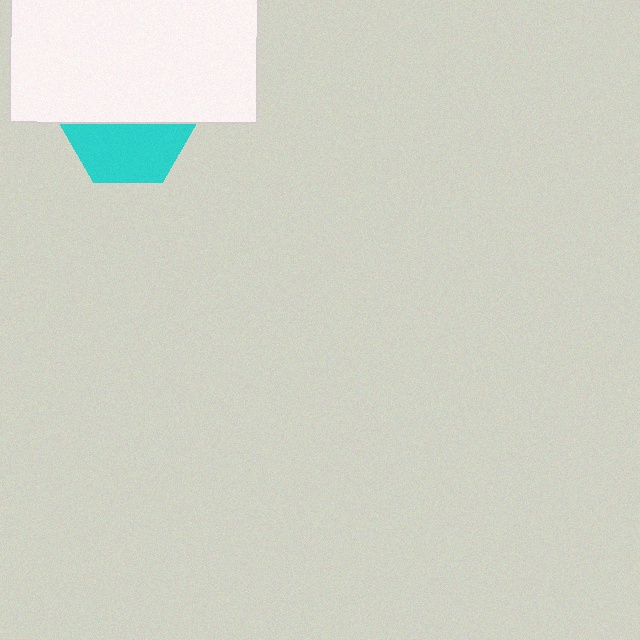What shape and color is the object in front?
The object in front is a white rectangle.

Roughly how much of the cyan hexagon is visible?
About half of it is visible (roughly 49%).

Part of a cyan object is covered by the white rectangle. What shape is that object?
It is a hexagon.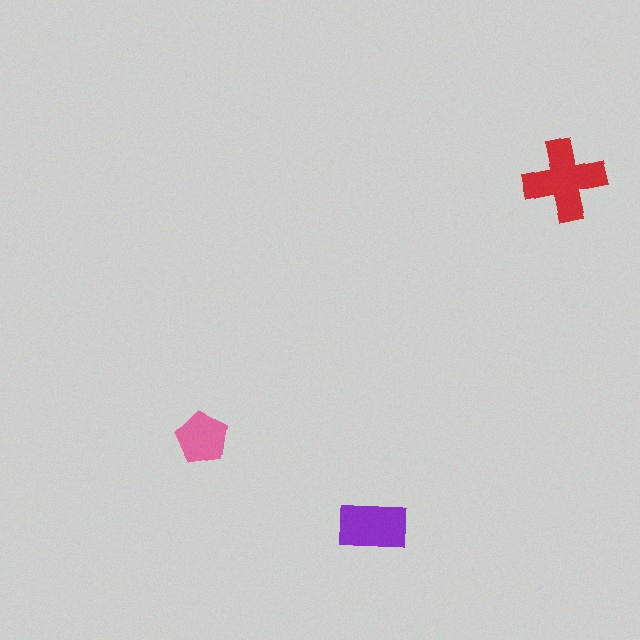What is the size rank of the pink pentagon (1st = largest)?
3rd.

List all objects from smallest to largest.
The pink pentagon, the purple rectangle, the red cross.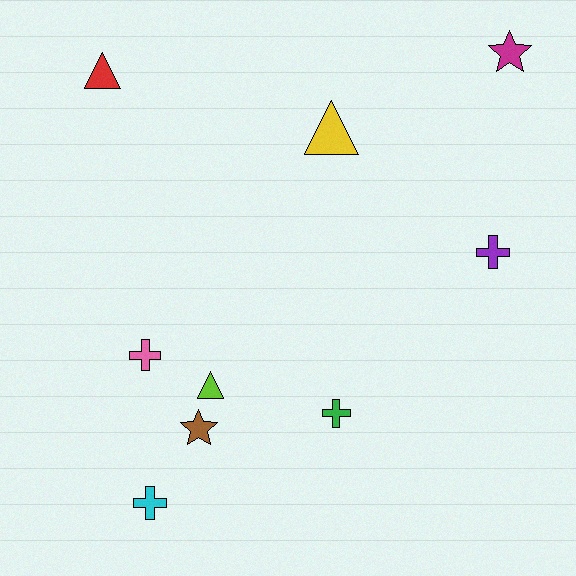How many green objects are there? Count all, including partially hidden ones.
There is 1 green object.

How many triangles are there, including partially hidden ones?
There are 3 triangles.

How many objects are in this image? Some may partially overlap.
There are 9 objects.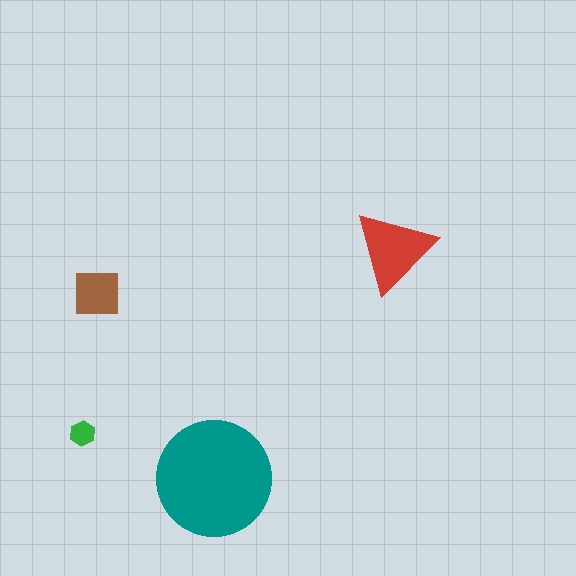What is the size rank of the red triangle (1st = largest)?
2nd.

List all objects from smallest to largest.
The green hexagon, the brown square, the red triangle, the teal circle.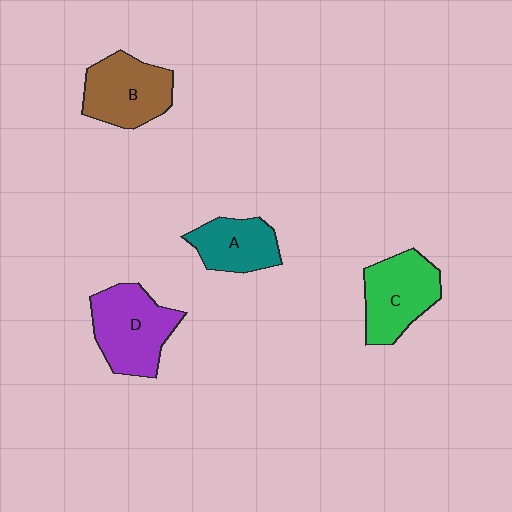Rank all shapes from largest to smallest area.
From largest to smallest: D (purple), C (green), B (brown), A (teal).